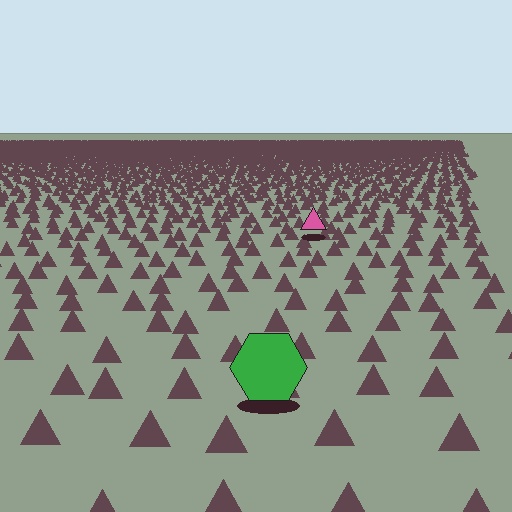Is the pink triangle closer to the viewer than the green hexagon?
No. The green hexagon is closer — you can tell from the texture gradient: the ground texture is coarser near it.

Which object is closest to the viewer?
The green hexagon is closest. The texture marks near it are larger and more spread out.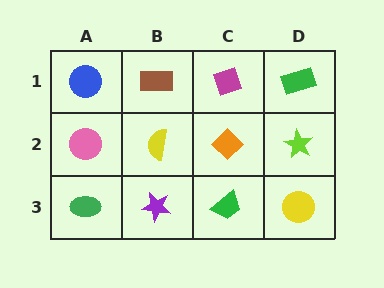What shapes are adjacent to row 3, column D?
A lime star (row 2, column D), a green trapezoid (row 3, column C).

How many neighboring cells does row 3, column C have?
3.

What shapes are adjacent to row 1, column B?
A yellow semicircle (row 2, column B), a blue circle (row 1, column A), a magenta diamond (row 1, column C).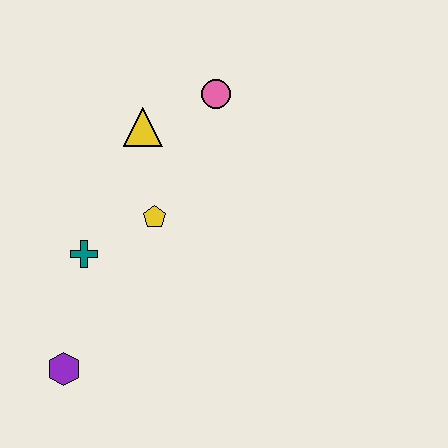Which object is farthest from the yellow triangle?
The purple hexagon is farthest from the yellow triangle.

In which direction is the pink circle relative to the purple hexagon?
The pink circle is above the purple hexagon.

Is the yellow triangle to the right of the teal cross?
Yes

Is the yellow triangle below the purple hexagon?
No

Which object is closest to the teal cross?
The yellow pentagon is closest to the teal cross.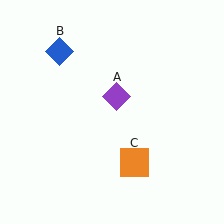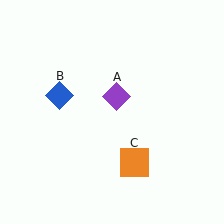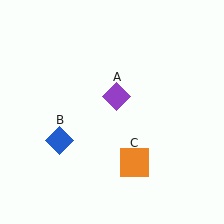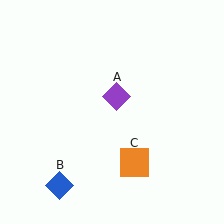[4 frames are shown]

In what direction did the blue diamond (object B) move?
The blue diamond (object B) moved down.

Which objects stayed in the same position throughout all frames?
Purple diamond (object A) and orange square (object C) remained stationary.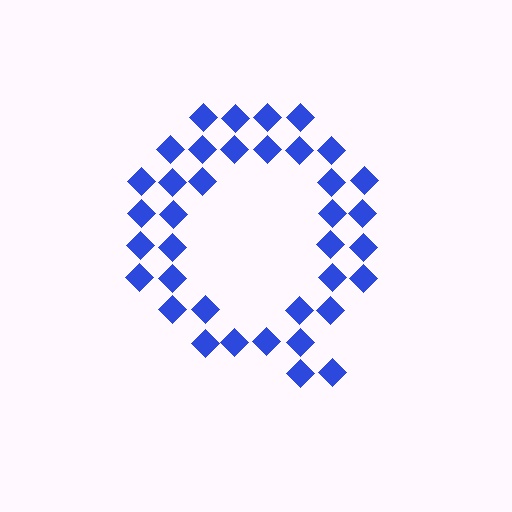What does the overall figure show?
The overall figure shows the letter Q.